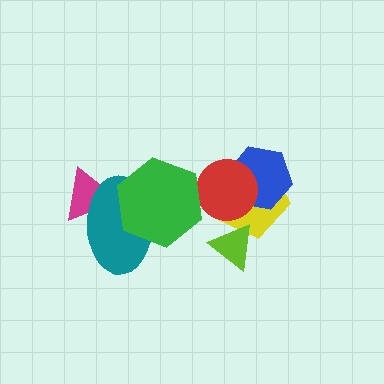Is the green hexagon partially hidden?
No, no other shape covers it.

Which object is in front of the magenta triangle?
The teal ellipse is in front of the magenta triangle.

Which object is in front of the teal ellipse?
The green hexagon is in front of the teal ellipse.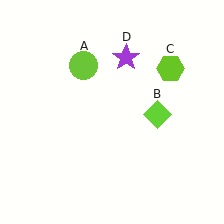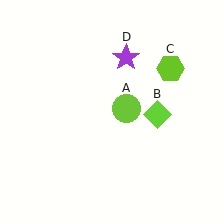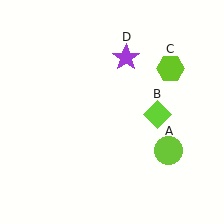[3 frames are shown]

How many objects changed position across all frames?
1 object changed position: lime circle (object A).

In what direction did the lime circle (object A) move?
The lime circle (object A) moved down and to the right.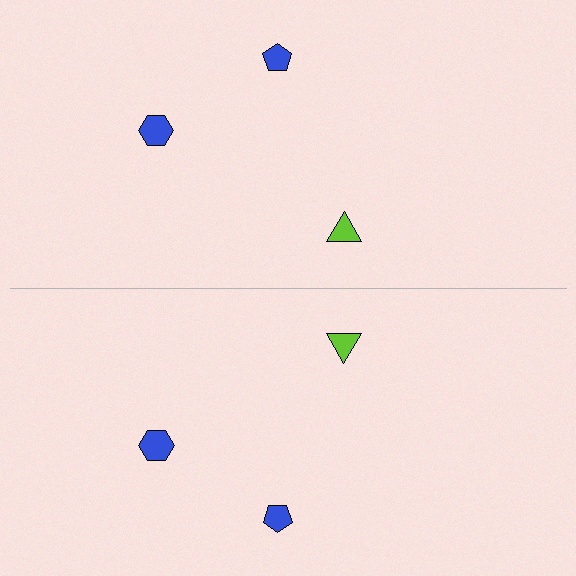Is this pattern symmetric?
Yes, this pattern has bilateral (reflection) symmetry.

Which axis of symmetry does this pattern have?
The pattern has a horizontal axis of symmetry running through the center of the image.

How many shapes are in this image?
There are 6 shapes in this image.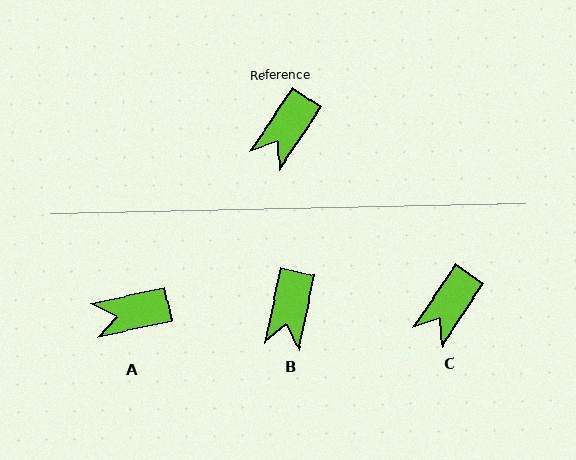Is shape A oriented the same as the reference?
No, it is off by about 44 degrees.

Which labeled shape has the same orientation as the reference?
C.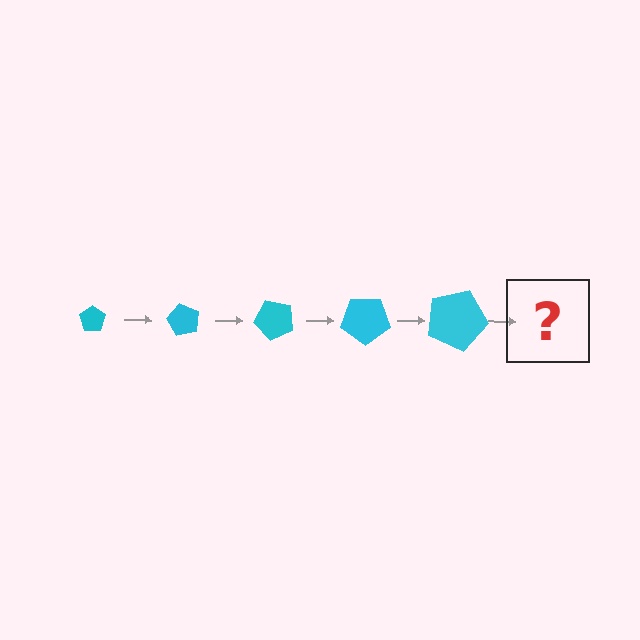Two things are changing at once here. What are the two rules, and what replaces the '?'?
The two rules are that the pentagon grows larger each step and it rotates 60 degrees each step. The '?' should be a pentagon, larger than the previous one and rotated 300 degrees from the start.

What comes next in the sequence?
The next element should be a pentagon, larger than the previous one and rotated 300 degrees from the start.